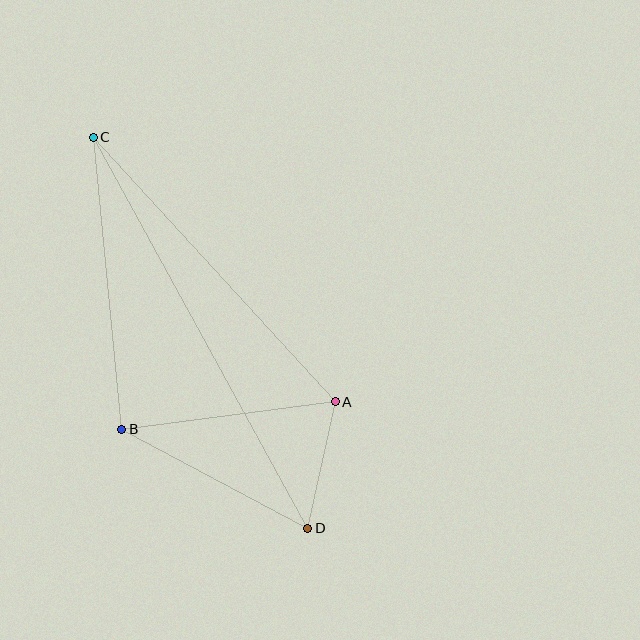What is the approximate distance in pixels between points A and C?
The distance between A and C is approximately 359 pixels.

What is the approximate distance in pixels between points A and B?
The distance between A and B is approximately 215 pixels.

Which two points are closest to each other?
Points A and D are closest to each other.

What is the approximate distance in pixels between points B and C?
The distance between B and C is approximately 293 pixels.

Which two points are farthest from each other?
Points C and D are farthest from each other.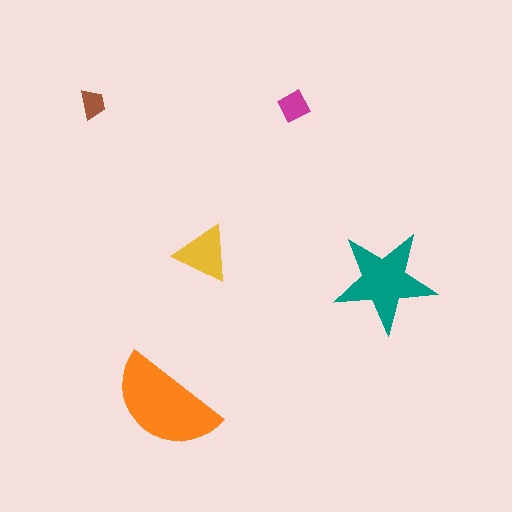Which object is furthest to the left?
The brown trapezoid is leftmost.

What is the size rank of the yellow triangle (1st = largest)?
3rd.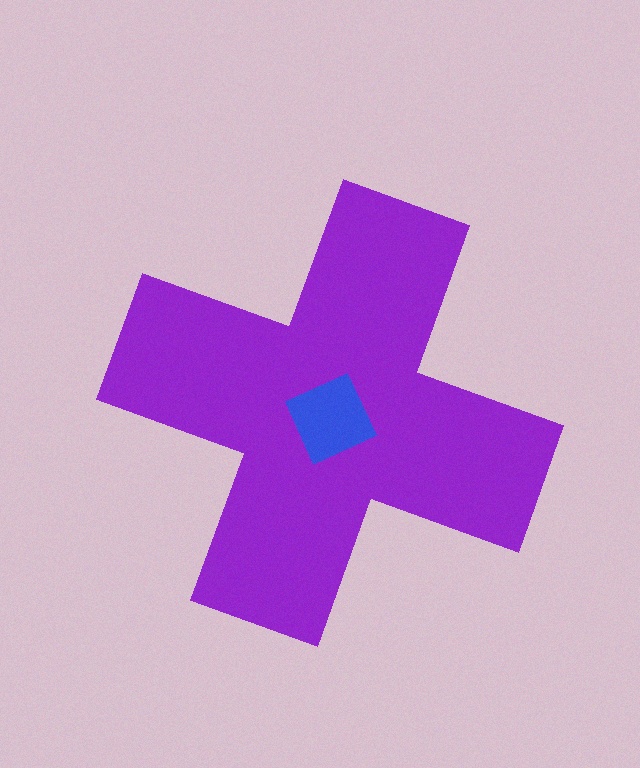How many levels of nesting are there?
2.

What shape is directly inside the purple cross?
The blue diamond.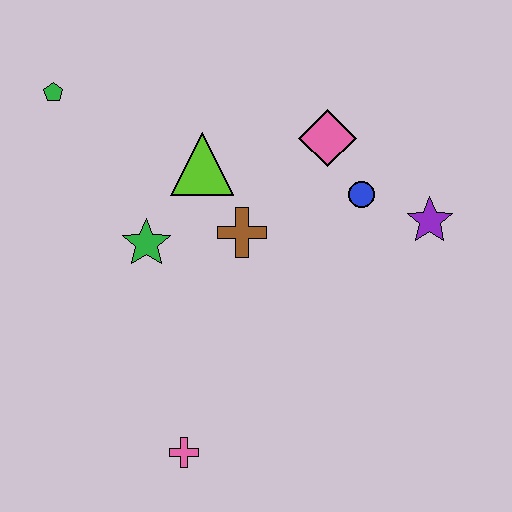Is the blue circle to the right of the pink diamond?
Yes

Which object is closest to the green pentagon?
The lime triangle is closest to the green pentagon.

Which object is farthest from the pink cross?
The green pentagon is farthest from the pink cross.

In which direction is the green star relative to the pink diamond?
The green star is to the left of the pink diamond.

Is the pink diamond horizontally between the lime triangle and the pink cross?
No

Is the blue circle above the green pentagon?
No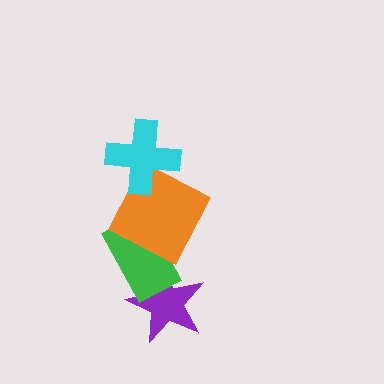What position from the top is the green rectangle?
The green rectangle is 3rd from the top.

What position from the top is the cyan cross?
The cyan cross is 1st from the top.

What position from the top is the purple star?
The purple star is 4th from the top.